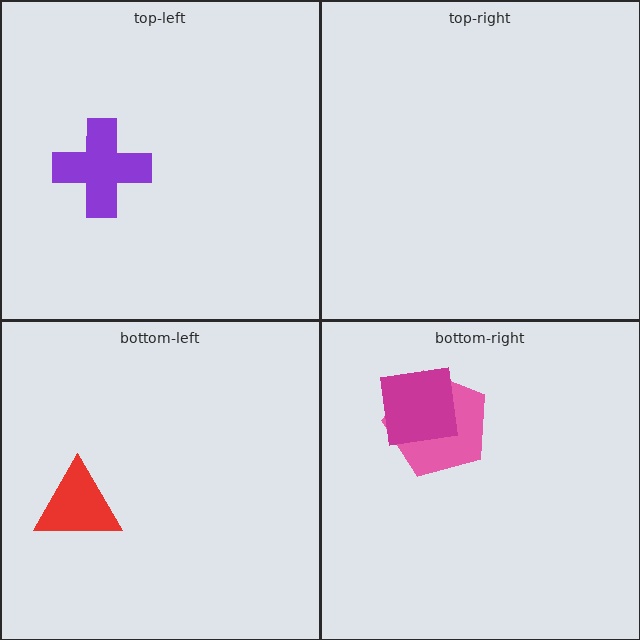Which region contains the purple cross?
The top-left region.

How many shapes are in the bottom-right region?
2.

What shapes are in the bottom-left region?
The red triangle.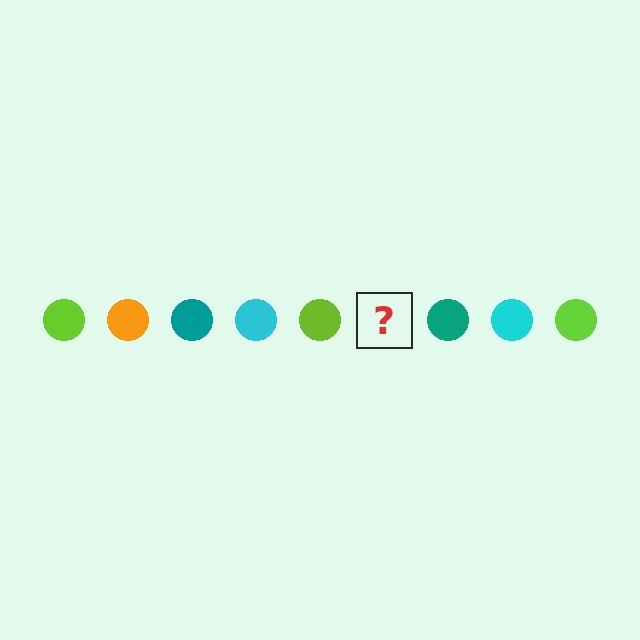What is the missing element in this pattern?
The missing element is an orange circle.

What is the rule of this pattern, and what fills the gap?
The rule is that the pattern cycles through lime, orange, teal, cyan circles. The gap should be filled with an orange circle.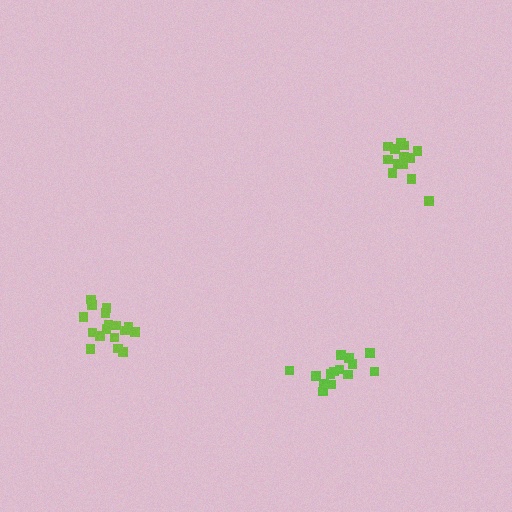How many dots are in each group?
Group 1: 17 dots, Group 2: 14 dots, Group 3: 15 dots (46 total).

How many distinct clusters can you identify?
There are 3 distinct clusters.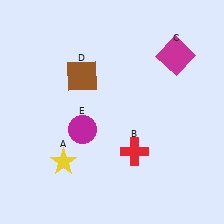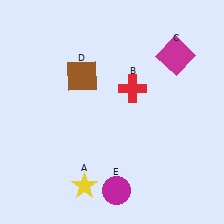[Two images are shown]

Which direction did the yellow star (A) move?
The yellow star (A) moved down.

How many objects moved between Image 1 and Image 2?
3 objects moved between the two images.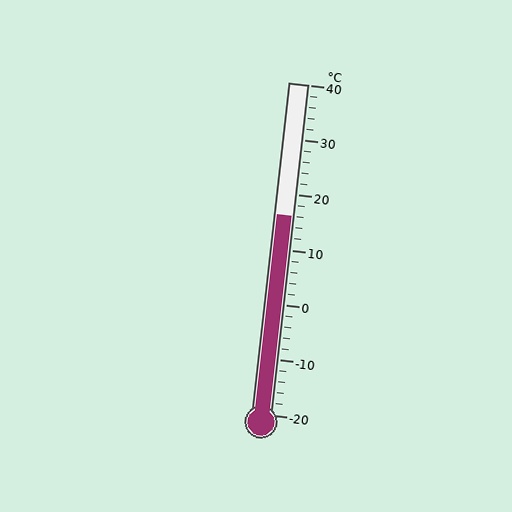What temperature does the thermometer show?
The thermometer shows approximately 16°C.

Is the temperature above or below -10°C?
The temperature is above -10°C.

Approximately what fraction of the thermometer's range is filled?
The thermometer is filled to approximately 60% of its range.